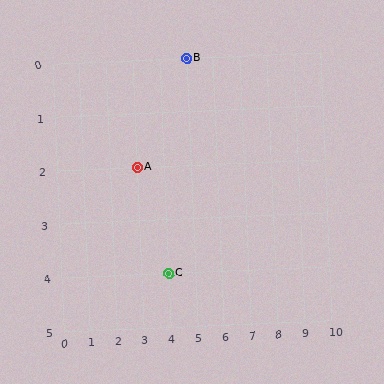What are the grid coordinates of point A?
Point A is at grid coordinates (3, 2).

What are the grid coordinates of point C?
Point C is at grid coordinates (4, 4).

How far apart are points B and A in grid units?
Points B and A are 2 columns and 2 rows apart (about 2.8 grid units diagonally).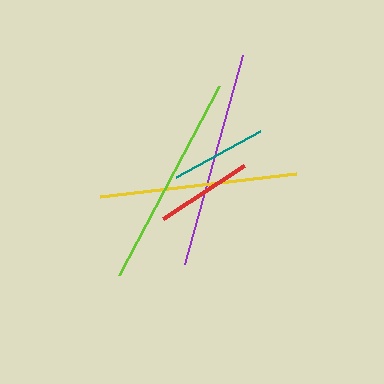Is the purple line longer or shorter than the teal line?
The purple line is longer than the teal line.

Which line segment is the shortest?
The teal line is the shortest at approximately 95 pixels.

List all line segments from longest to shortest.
From longest to shortest: purple, lime, yellow, red, teal.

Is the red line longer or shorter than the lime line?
The lime line is longer than the red line.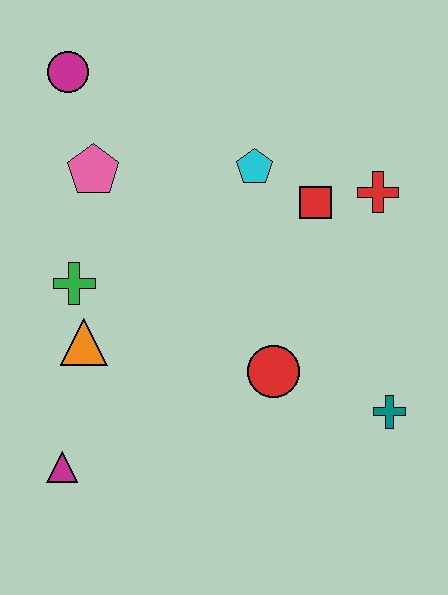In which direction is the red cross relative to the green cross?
The red cross is to the right of the green cross.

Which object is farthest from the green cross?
The teal cross is farthest from the green cross.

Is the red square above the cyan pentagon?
No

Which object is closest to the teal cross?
The red circle is closest to the teal cross.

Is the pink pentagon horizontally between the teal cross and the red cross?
No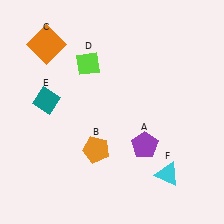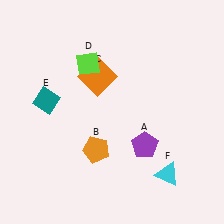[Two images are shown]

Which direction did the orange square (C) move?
The orange square (C) moved right.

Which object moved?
The orange square (C) moved right.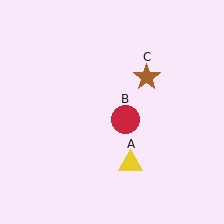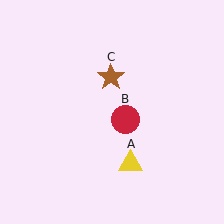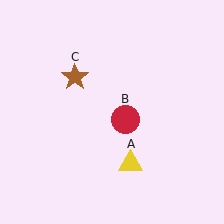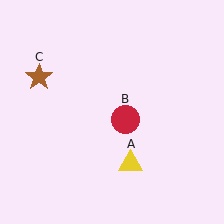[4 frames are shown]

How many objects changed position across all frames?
1 object changed position: brown star (object C).